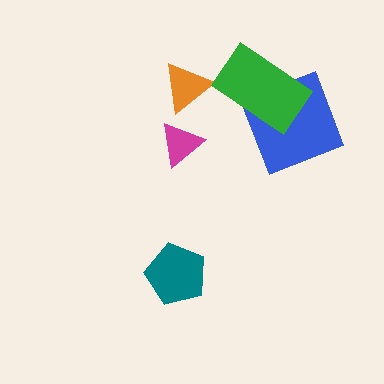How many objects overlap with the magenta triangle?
0 objects overlap with the magenta triangle.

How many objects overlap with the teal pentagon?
0 objects overlap with the teal pentagon.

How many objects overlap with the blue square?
1 object overlaps with the blue square.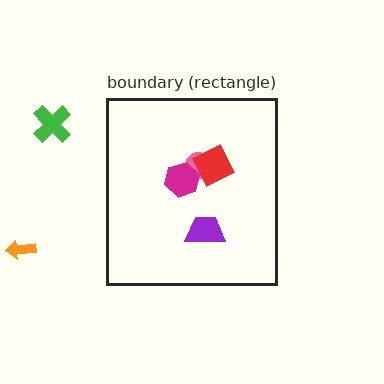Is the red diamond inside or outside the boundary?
Inside.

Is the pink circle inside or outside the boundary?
Inside.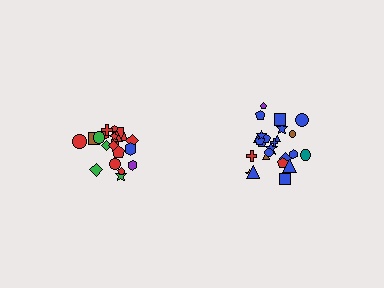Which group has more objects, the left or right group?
The right group.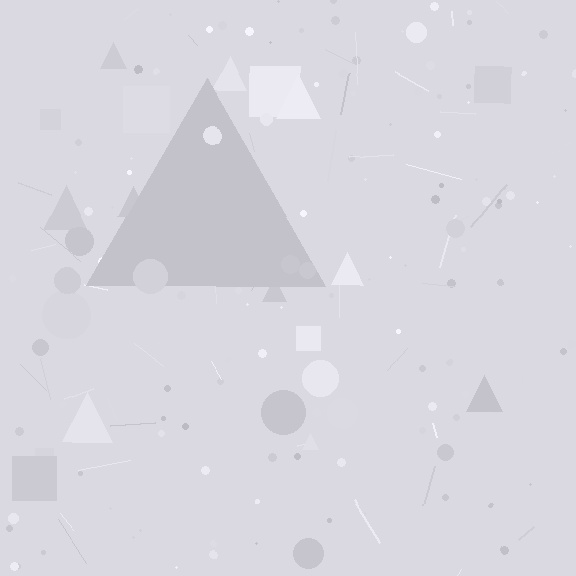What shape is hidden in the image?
A triangle is hidden in the image.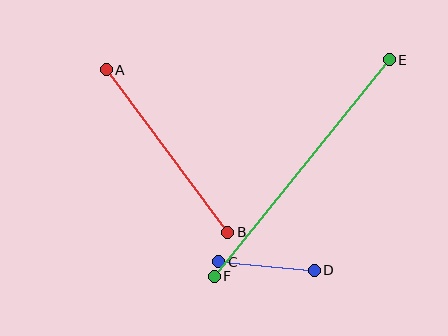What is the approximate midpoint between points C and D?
The midpoint is at approximately (267, 266) pixels.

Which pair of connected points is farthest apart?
Points E and F are farthest apart.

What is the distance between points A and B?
The distance is approximately 203 pixels.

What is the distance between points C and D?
The distance is approximately 96 pixels.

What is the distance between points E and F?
The distance is approximately 278 pixels.